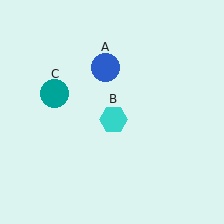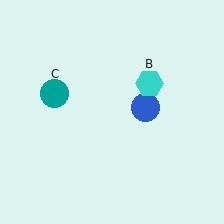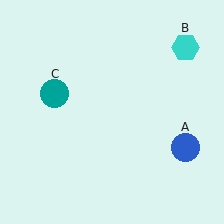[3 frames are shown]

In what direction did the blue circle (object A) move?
The blue circle (object A) moved down and to the right.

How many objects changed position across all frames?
2 objects changed position: blue circle (object A), cyan hexagon (object B).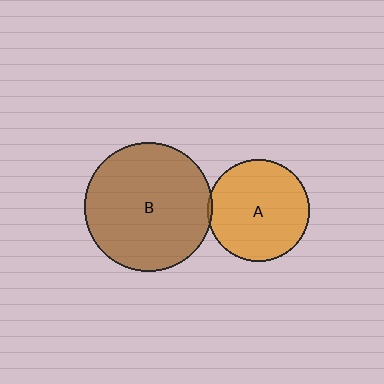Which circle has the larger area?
Circle B (brown).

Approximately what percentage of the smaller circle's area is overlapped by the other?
Approximately 5%.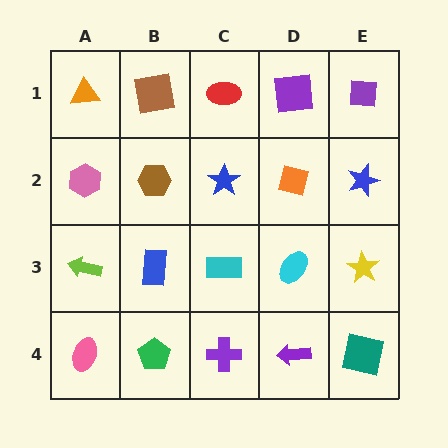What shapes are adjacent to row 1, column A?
A pink hexagon (row 2, column A), a brown square (row 1, column B).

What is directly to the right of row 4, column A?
A green pentagon.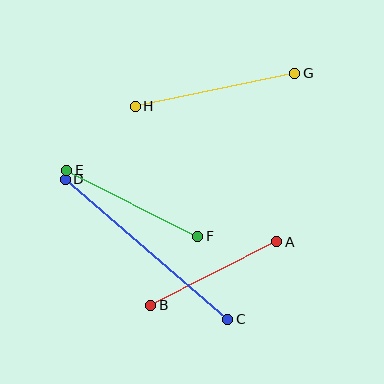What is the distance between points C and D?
The distance is approximately 215 pixels.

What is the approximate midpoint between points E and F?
The midpoint is at approximately (132, 203) pixels.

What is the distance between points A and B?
The distance is approximately 141 pixels.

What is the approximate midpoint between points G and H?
The midpoint is at approximately (215, 90) pixels.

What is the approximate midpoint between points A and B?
The midpoint is at approximately (214, 274) pixels.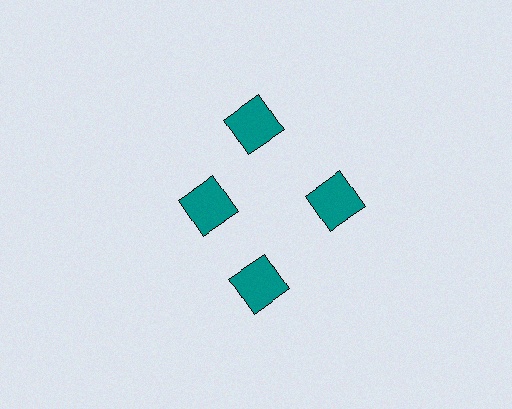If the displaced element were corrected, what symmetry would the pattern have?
It would have 4-fold rotational symmetry — the pattern would map onto itself every 90 degrees.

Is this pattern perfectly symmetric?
No. The 4 teal squares are arranged in a ring, but one element near the 9 o'clock position is pulled inward toward the center, breaking the 4-fold rotational symmetry.